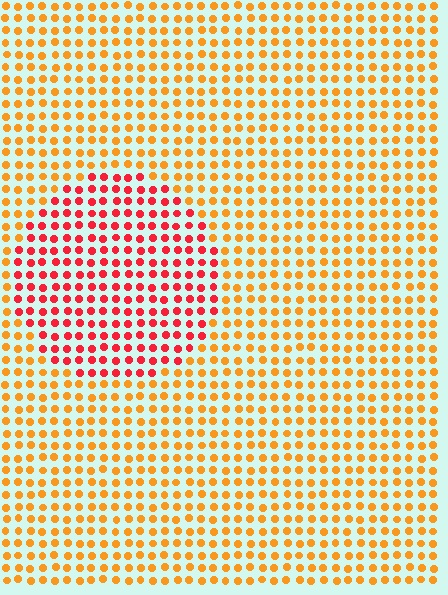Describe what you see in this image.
The image is filled with small orange elements in a uniform arrangement. A circle-shaped region is visible where the elements are tinted to a slightly different hue, forming a subtle color boundary.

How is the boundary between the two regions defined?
The boundary is defined purely by a slight shift in hue (about 40 degrees). Spacing, size, and orientation are identical on both sides.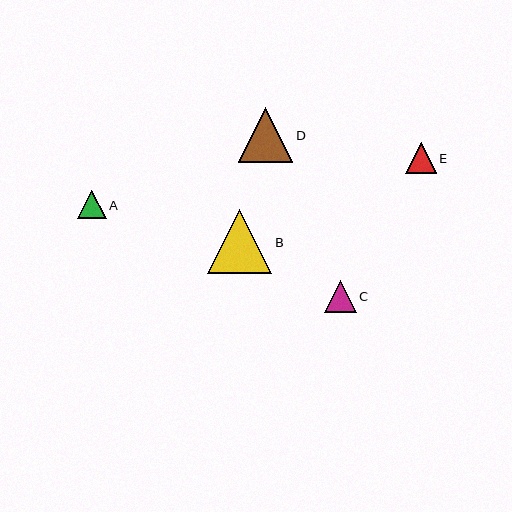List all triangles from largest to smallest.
From largest to smallest: B, D, C, E, A.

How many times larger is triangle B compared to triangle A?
Triangle B is approximately 2.2 times the size of triangle A.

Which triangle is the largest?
Triangle B is the largest with a size of approximately 64 pixels.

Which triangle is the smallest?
Triangle A is the smallest with a size of approximately 29 pixels.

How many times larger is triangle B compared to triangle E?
Triangle B is approximately 2.1 times the size of triangle E.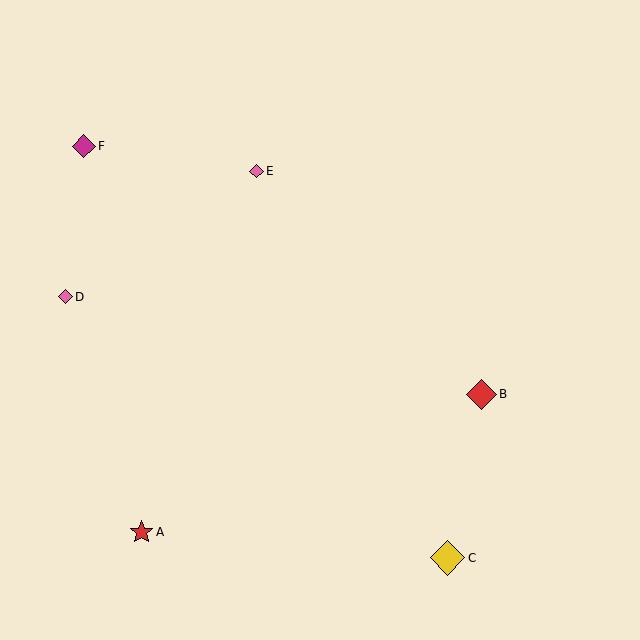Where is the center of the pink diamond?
The center of the pink diamond is at (66, 297).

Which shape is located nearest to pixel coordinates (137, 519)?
The red star (labeled A) at (141, 532) is nearest to that location.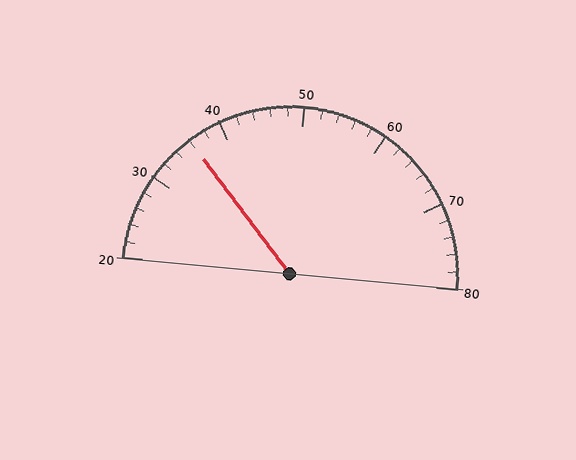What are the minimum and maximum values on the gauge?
The gauge ranges from 20 to 80.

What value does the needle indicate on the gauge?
The needle indicates approximately 36.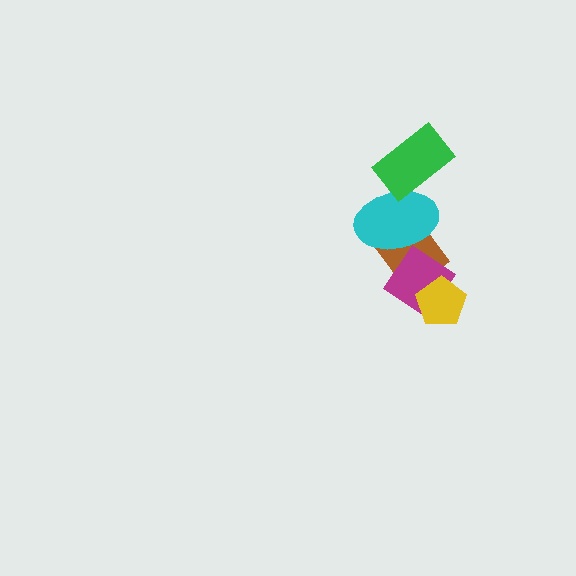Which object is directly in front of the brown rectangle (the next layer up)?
The magenta diamond is directly in front of the brown rectangle.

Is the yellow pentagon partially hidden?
No, no other shape covers it.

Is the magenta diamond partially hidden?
Yes, it is partially covered by another shape.